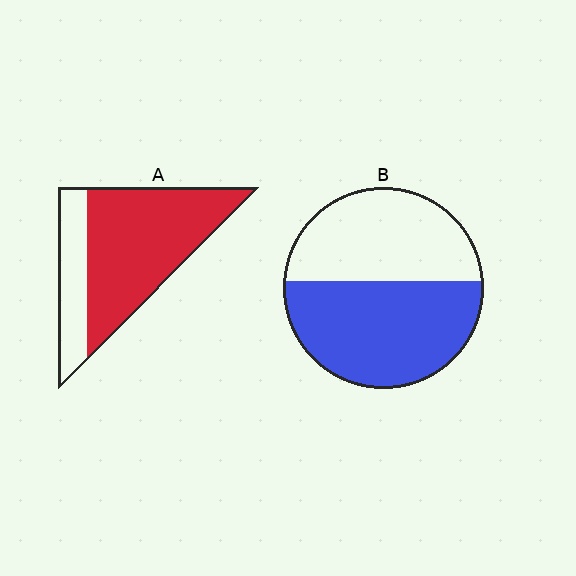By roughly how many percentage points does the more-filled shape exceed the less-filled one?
By roughly 20 percentage points (A over B).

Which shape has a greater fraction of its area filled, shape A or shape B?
Shape A.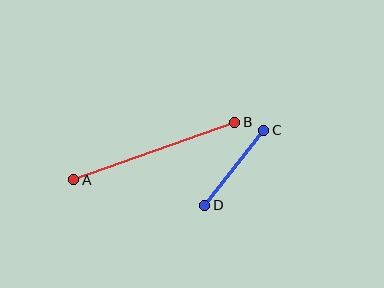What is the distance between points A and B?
The distance is approximately 171 pixels.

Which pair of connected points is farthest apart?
Points A and B are farthest apart.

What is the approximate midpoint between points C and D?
The midpoint is at approximately (234, 168) pixels.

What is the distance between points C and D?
The distance is approximately 96 pixels.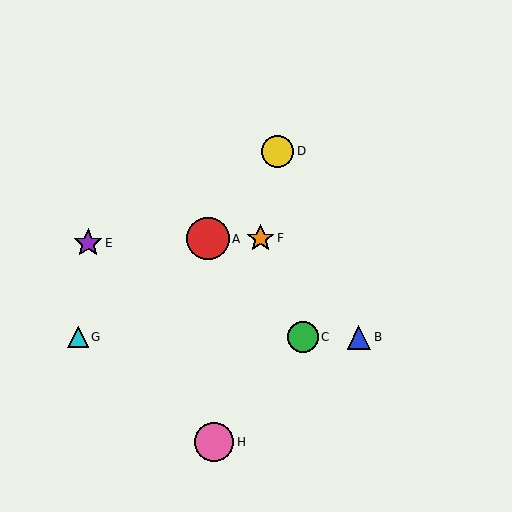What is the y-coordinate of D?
Object D is at y≈151.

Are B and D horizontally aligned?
No, B is at y≈337 and D is at y≈151.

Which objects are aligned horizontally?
Objects B, C, G are aligned horizontally.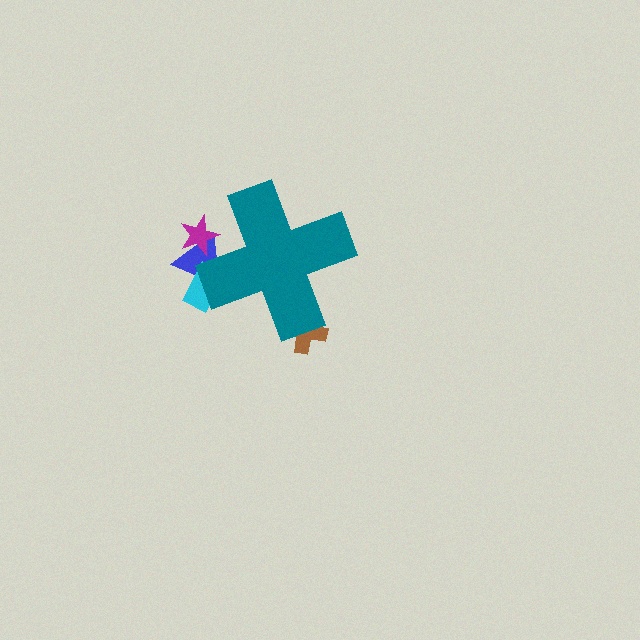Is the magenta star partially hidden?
Yes, the magenta star is partially hidden behind the teal cross.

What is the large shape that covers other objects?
A teal cross.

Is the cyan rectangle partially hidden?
Yes, the cyan rectangle is partially hidden behind the teal cross.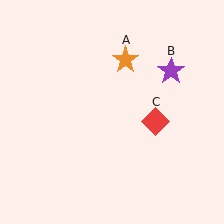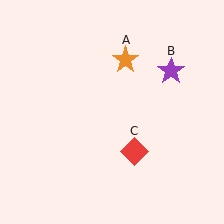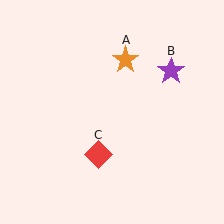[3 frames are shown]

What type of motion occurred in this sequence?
The red diamond (object C) rotated clockwise around the center of the scene.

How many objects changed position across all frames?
1 object changed position: red diamond (object C).